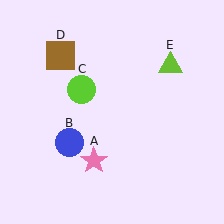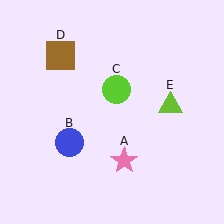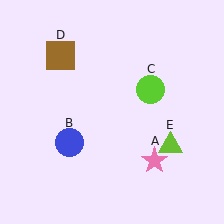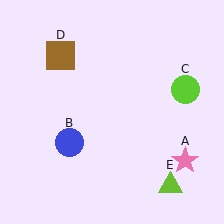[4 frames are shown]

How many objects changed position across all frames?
3 objects changed position: pink star (object A), lime circle (object C), lime triangle (object E).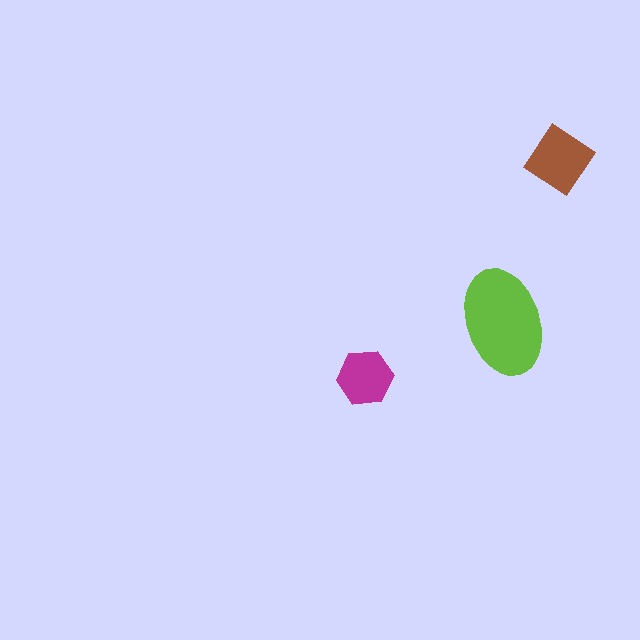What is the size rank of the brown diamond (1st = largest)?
2nd.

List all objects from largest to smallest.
The lime ellipse, the brown diamond, the magenta hexagon.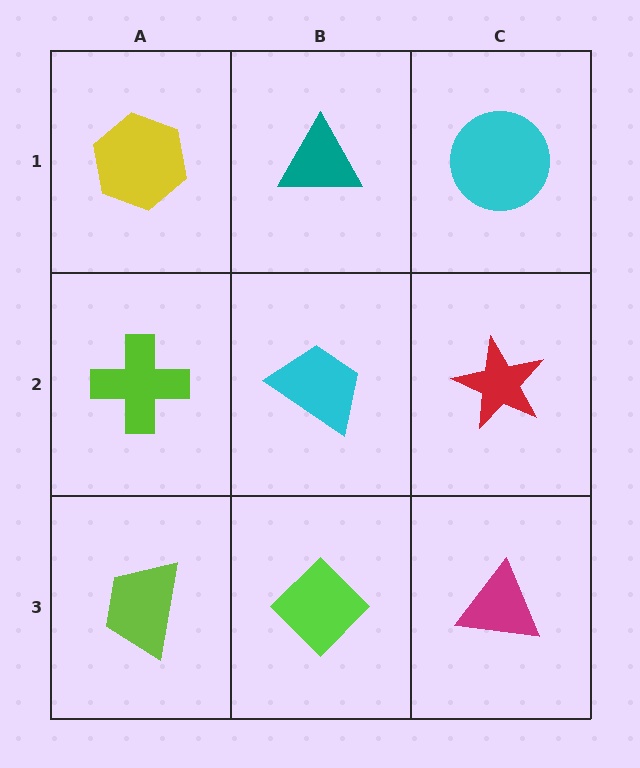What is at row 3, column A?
A lime trapezoid.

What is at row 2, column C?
A red star.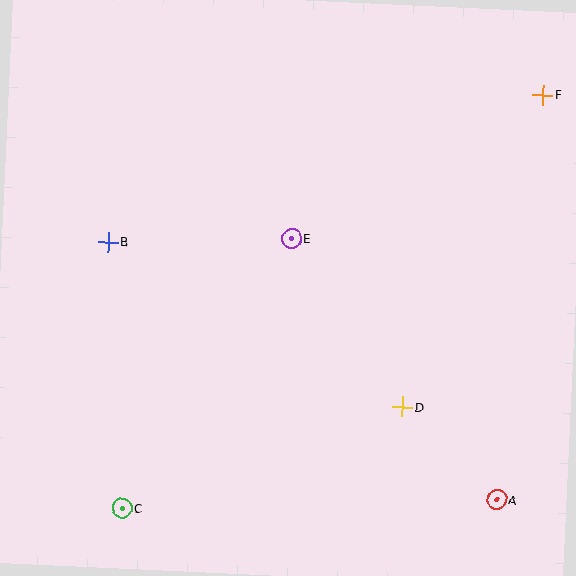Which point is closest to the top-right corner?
Point F is closest to the top-right corner.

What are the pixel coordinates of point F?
Point F is at (543, 95).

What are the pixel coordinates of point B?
Point B is at (108, 242).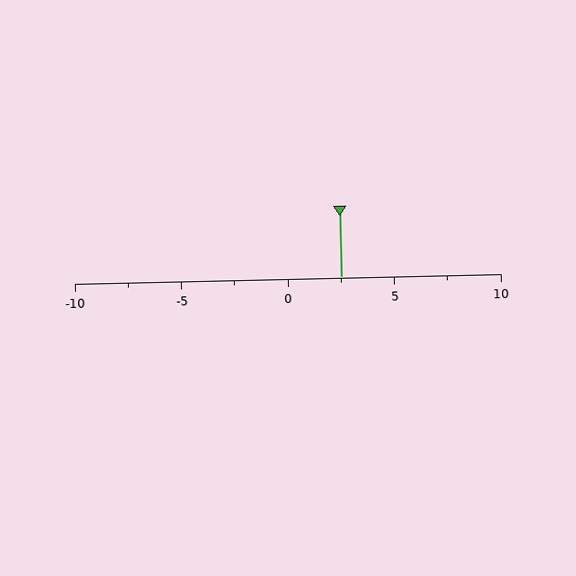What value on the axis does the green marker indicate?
The marker indicates approximately 2.5.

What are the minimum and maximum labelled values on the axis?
The axis runs from -10 to 10.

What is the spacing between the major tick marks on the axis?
The major ticks are spaced 5 apart.